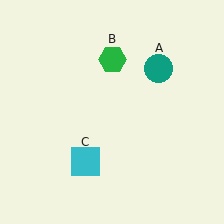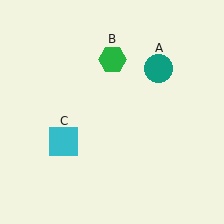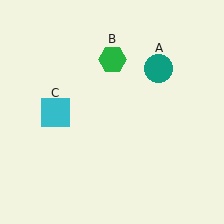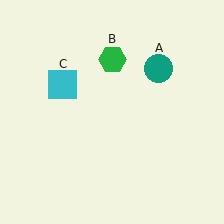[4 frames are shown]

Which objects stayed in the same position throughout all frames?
Teal circle (object A) and green hexagon (object B) remained stationary.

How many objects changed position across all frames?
1 object changed position: cyan square (object C).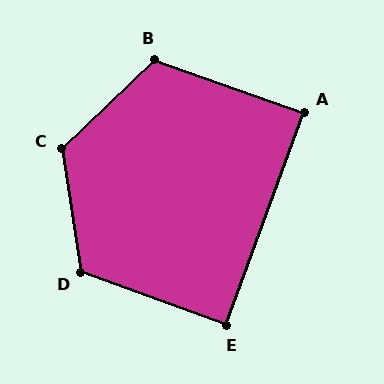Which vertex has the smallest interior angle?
A, at approximately 89 degrees.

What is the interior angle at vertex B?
Approximately 117 degrees (obtuse).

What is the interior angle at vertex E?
Approximately 90 degrees (approximately right).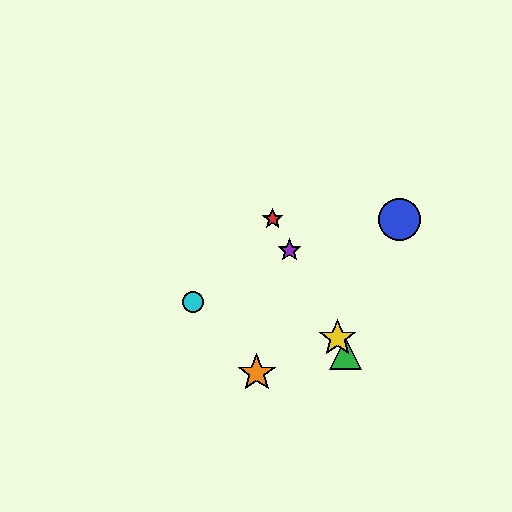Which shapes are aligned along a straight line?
The red star, the green triangle, the yellow star, the purple star are aligned along a straight line.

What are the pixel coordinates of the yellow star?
The yellow star is at (338, 338).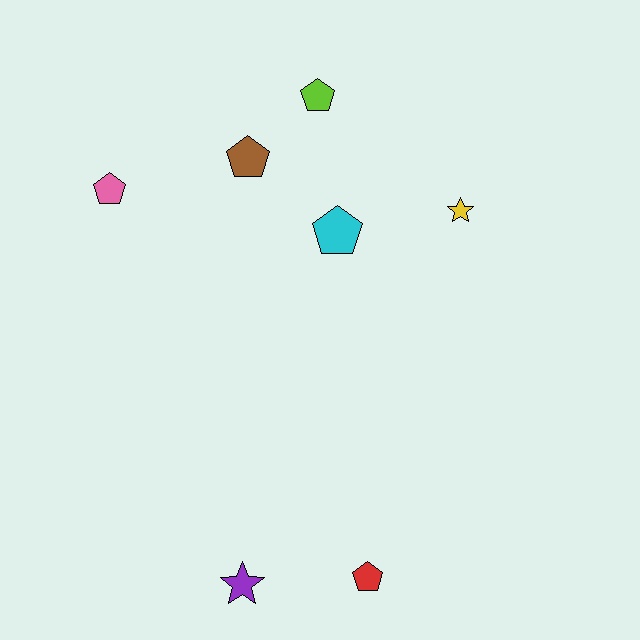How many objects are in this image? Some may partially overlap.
There are 7 objects.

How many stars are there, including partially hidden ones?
There are 2 stars.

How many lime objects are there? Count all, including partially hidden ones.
There is 1 lime object.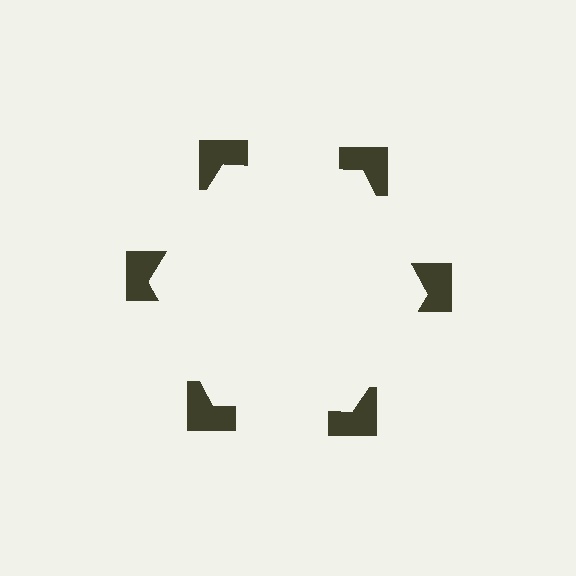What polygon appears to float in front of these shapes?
An illusory hexagon — its edges are inferred from the aligned wedge cuts in the notched squares, not physically drawn.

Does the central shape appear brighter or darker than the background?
It typically appears slightly brighter than the background, even though no actual brightness change is drawn.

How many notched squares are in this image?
There are 6 — one at each vertex of the illusory hexagon.